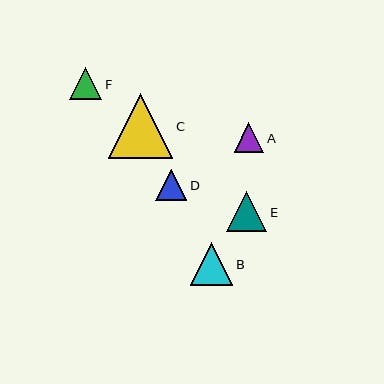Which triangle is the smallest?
Triangle A is the smallest with a size of approximately 30 pixels.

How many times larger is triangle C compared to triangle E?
Triangle C is approximately 1.6 times the size of triangle E.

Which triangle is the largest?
Triangle C is the largest with a size of approximately 65 pixels.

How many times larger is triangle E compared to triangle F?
Triangle E is approximately 1.3 times the size of triangle F.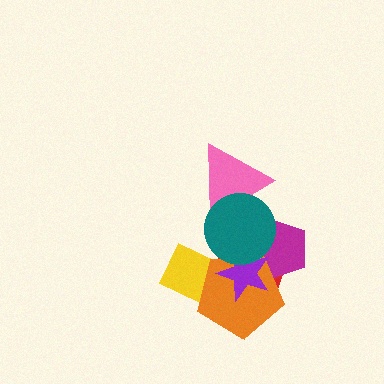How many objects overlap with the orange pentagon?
5 objects overlap with the orange pentagon.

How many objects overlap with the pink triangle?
2 objects overlap with the pink triangle.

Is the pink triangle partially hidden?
Yes, it is partially covered by another shape.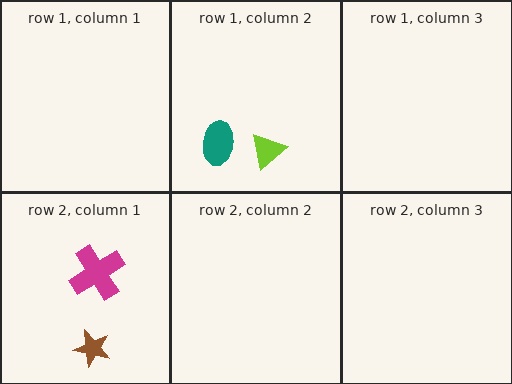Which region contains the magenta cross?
The row 2, column 1 region.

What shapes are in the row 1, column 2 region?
The teal ellipse, the lime triangle.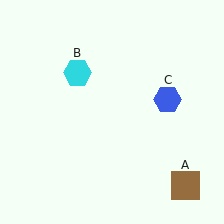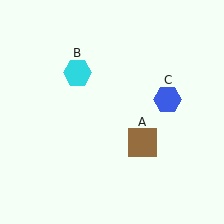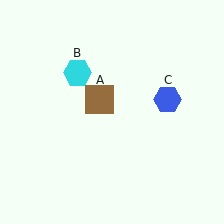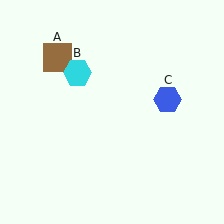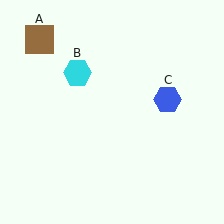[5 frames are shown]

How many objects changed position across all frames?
1 object changed position: brown square (object A).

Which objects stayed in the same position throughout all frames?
Cyan hexagon (object B) and blue hexagon (object C) remained stationary.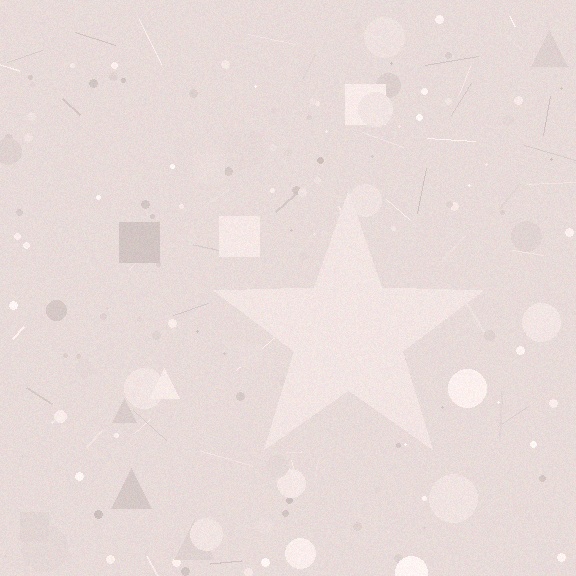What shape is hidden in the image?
A star is hidden in the image.